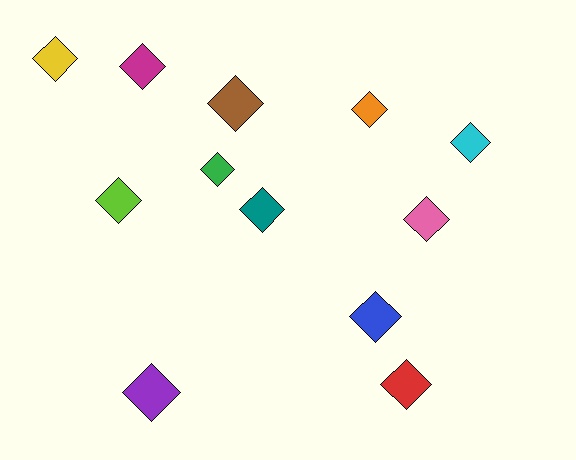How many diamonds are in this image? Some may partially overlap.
There are 12 diamonds.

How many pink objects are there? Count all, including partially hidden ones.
There is 1 pink object.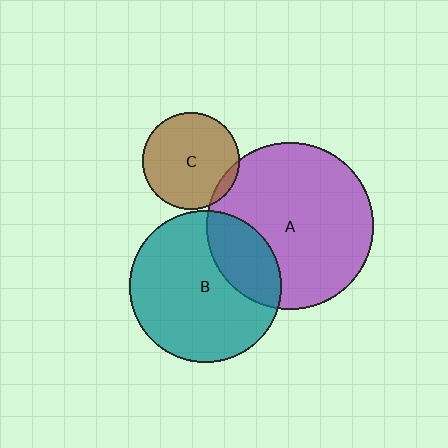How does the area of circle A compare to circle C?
Approximately 3.0 times.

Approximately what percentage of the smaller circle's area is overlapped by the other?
Approximately 10%.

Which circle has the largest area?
Circle A (purple).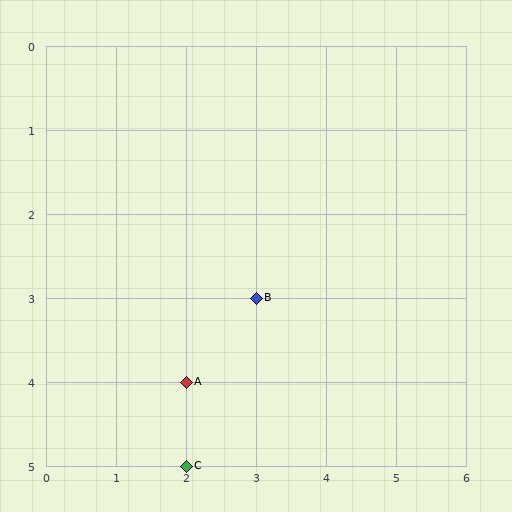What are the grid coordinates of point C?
Point C is at grid coordinates (2, 5).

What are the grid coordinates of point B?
Point B is at grid coordinates (3, 3).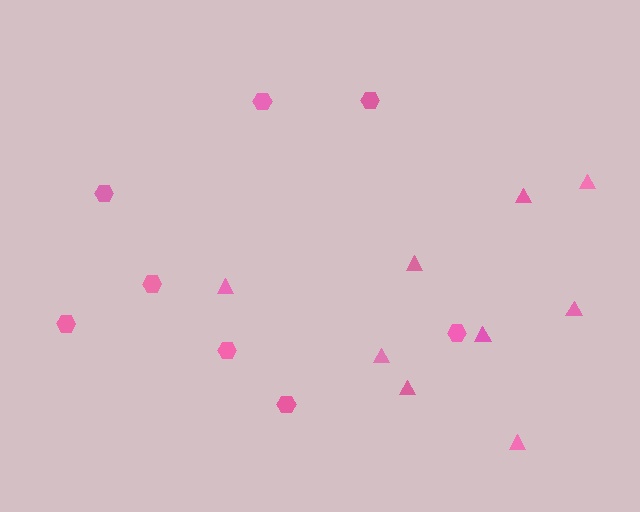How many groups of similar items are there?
There are 2 groups: one group of triangles (9) and one group of hexagons (8).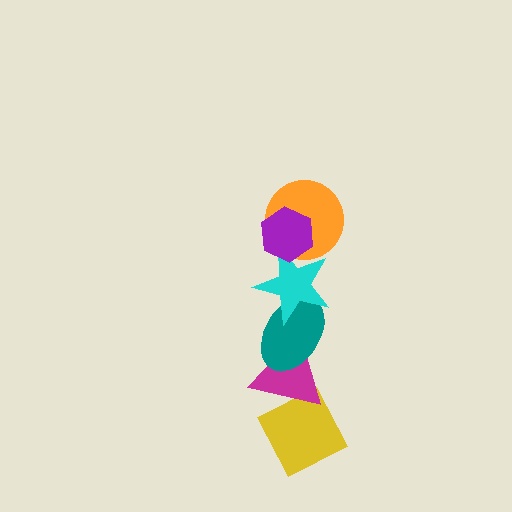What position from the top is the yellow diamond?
The yellow diamond is 6th from the top.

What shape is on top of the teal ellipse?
The cyan star is on top of the teal ellipse.